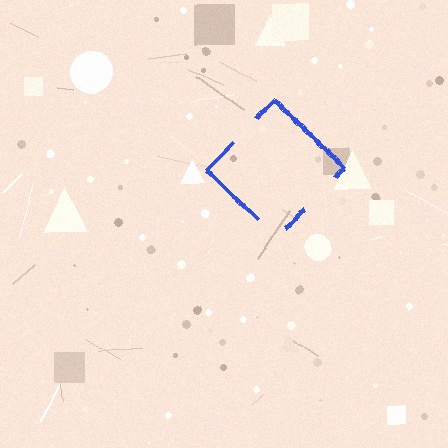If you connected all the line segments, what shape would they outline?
They would outline a diamond.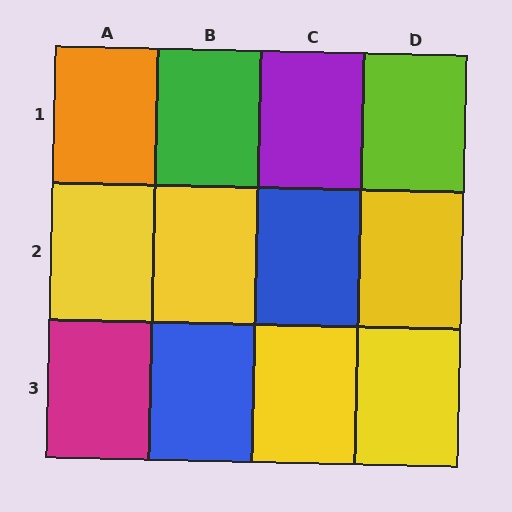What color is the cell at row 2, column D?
Yellow.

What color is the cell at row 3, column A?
Magenta.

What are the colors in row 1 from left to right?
Orange, green, purple, lime.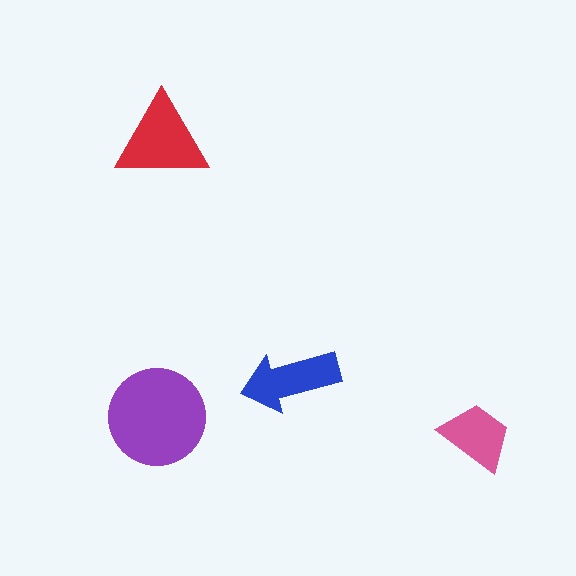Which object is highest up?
The red triangle is topmost.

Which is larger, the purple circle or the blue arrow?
The purple circle.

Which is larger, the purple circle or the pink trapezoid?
The purple circle.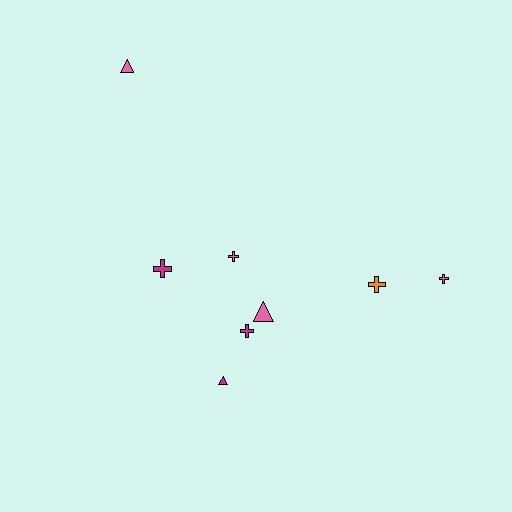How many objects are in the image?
There are 8 objects.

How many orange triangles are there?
There are no orange triangles.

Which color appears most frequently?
Pink, with 4 objects.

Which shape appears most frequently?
Cross, with 5 objects.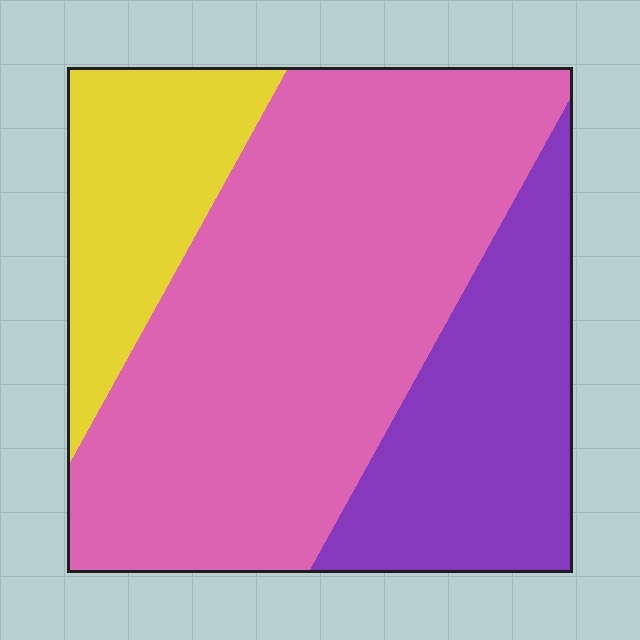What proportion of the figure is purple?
Purple covers 25% of the figure.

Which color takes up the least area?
Yellow, at roughly 15%.